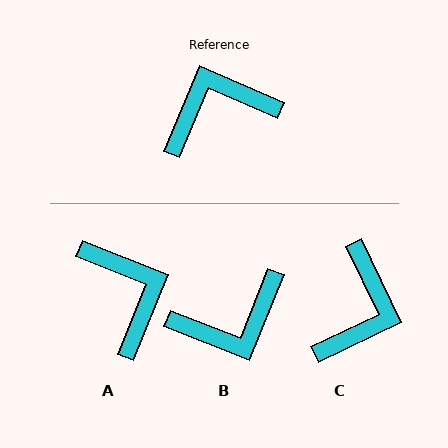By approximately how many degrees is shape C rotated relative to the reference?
Approximately 131 degrees clockwise.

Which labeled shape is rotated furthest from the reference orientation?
B, about 179 degrees away.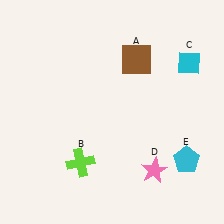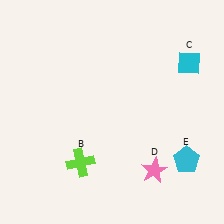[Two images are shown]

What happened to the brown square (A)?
The brown square (A) was removed in Image 2. It was in the top-right area of Image 1.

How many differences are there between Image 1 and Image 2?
There is 1 difference between the two images.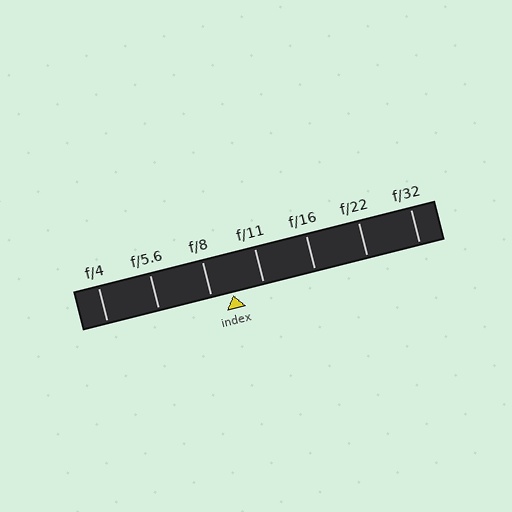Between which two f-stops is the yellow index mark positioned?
The index mark is between f/8 and f/11.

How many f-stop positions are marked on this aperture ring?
There are 7 f-stop positions marked.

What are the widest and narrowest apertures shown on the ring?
The widest aperture shown is f/4 and the narrowest is f/32.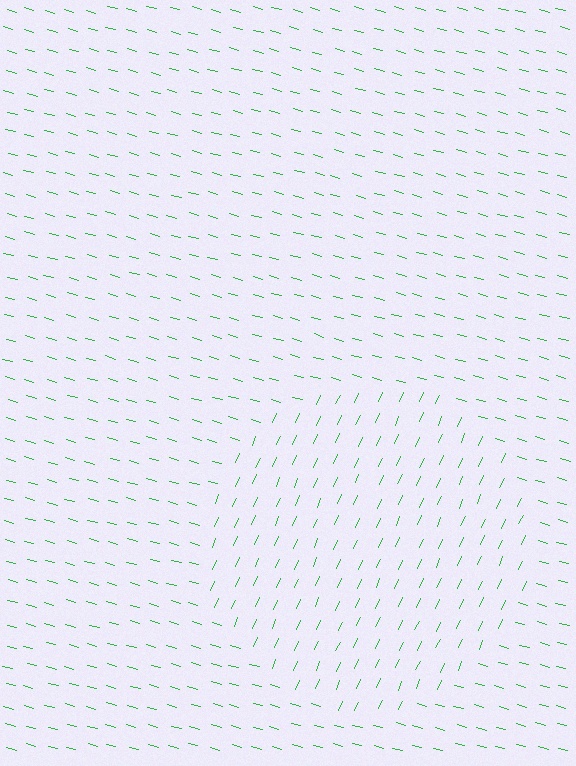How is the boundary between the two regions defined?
The boundary is defined purely by a change in line orientation (approximately 82 degrees difference). All lines are the same color and thickness.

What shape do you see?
I see a circle.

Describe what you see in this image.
The image is filled with small green line segments. A circle region in the image has lines oriented differently from the surrounding lines, creating a visible texture boundary.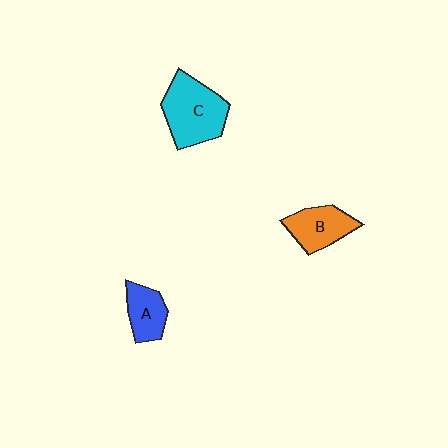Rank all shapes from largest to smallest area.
From largest to smallest: C (cyan), B (orange), A (blue).